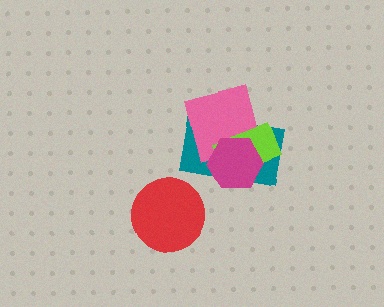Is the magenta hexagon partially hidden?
No, no other shape covers it.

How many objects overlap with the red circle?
0 objects overlap with the red circle.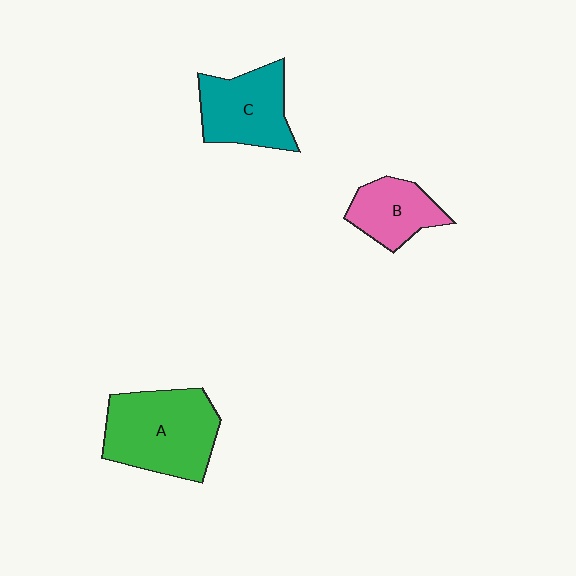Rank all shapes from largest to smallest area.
From largest to smallest: A (green), C (teal), B (pink).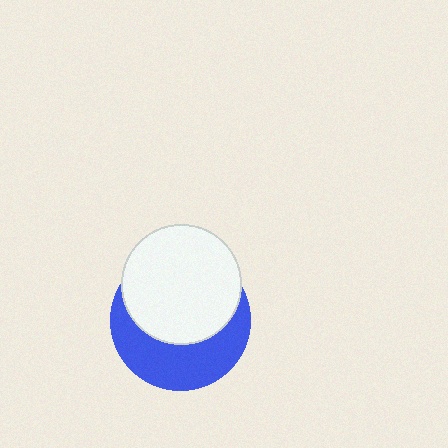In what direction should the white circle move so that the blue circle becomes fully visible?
The white circle should move up. That is the shortest direction to clear the overlap and leave the blue circle fully visible.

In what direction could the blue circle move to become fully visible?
The blue circle could move down. That would shift it out from behind the white circle entirely.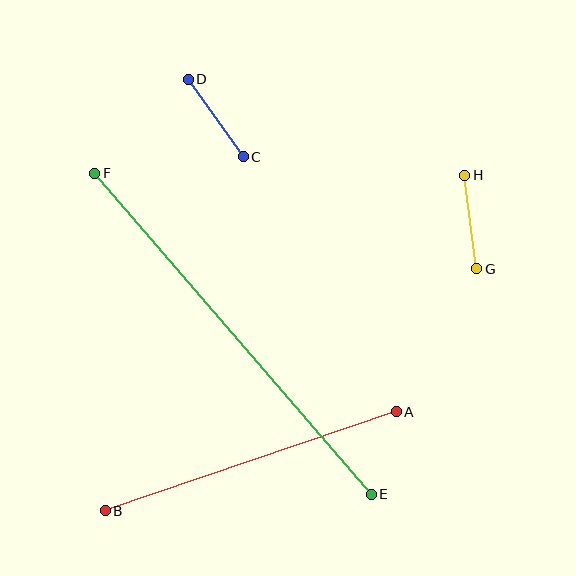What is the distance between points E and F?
The distance is approximately 424 pixels.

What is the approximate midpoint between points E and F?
The midpoint is at approximately (233, 334) pixels.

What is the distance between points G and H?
The distance is approximately 94 pixels.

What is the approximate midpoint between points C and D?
The midpoint is at approximately (216, 118) pixels.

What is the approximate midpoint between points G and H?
The midpoint is at approximately (471, 222) pixels.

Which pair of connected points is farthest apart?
Points E and F are farthest apart.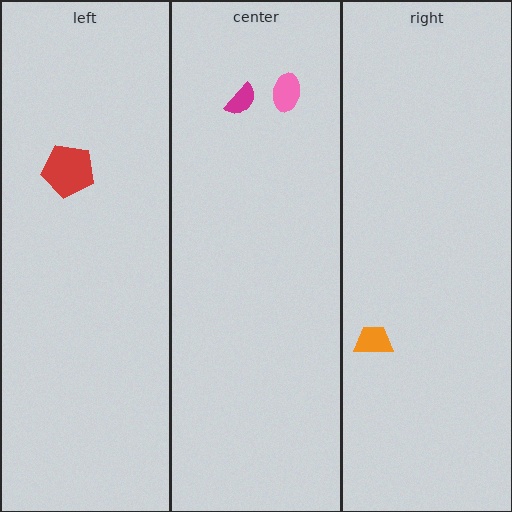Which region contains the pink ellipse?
The center region.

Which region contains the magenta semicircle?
The center region.